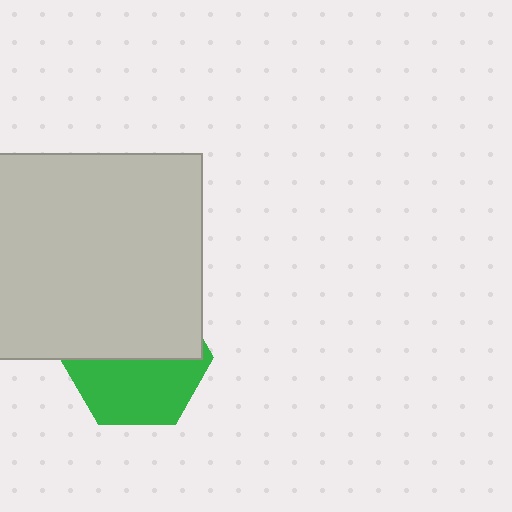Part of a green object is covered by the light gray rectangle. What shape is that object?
It is a hexagon.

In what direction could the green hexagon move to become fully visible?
The green hexagon could move down. That would shift it out from behind the light gray rectangle entirely.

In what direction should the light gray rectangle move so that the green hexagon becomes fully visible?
The light gray rectangle should move up. That is the shortest direction to clear the overlap and leave the green hexagon fully visible.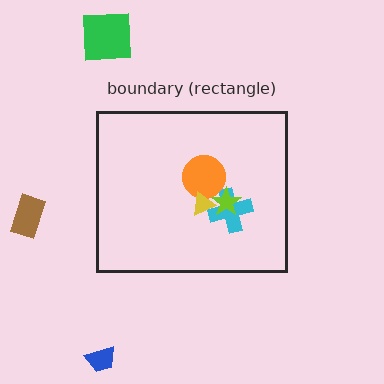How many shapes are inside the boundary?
4 inside, 3 outside.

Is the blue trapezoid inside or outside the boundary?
Outside.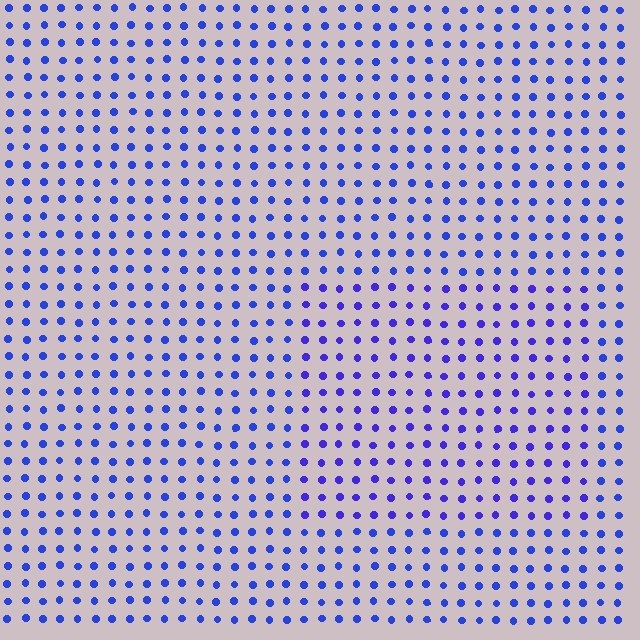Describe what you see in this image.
The image is filled with small blue elements in a uniform arrangement. A rectangle-shaped region is visible where the elements are tinted to a slightly different hue, forming a subtle color boundary.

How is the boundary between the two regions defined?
The boundary is defined purely by a slight shift in hue (about 19 degrees). Spacing, size, and orientation are identical on both sides.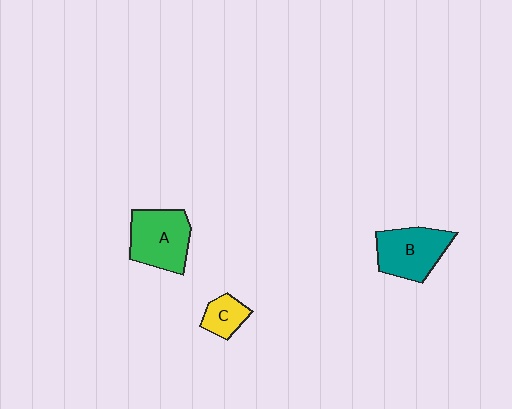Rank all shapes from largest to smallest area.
From largest to smallest: A (green), B (teal), C (yellow).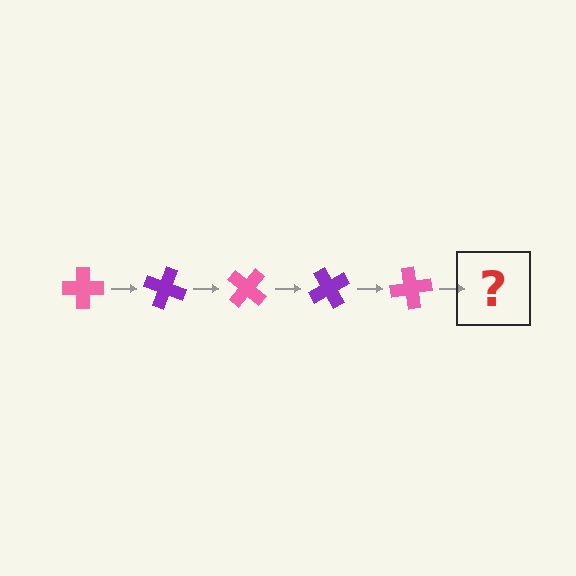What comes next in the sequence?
The next element should be a purple cross, rotated 100 degrees from the start.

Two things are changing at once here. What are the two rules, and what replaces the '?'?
The two rules are that it rotates 20 degrees each step and the color cycles through pink and purple. The '?' should be a purple cross, rotated 100 degrees from the start.